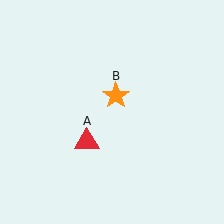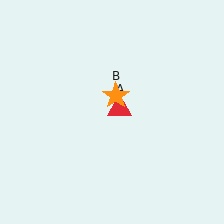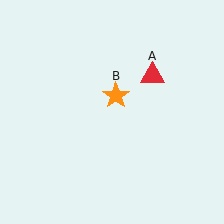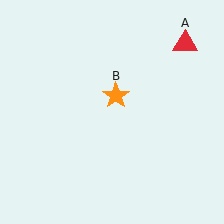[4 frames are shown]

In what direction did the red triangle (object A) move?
The red triangle (object A) moved up and to the right.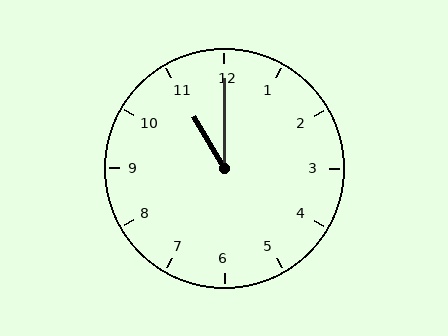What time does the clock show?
11:00.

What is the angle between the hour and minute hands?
Approximately 30 degrees.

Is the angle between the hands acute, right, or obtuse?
It is acute.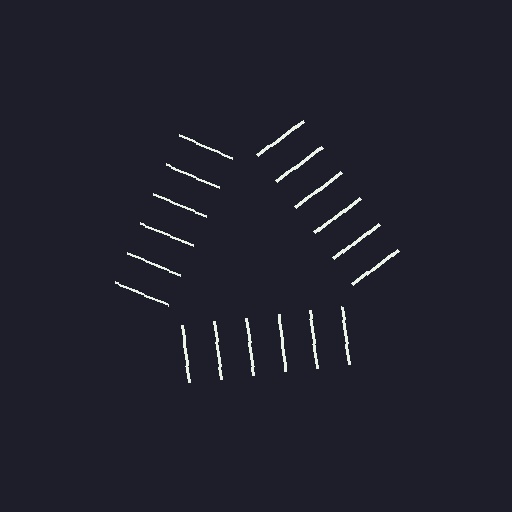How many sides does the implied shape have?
3 sides — the line-ends trace a triangle.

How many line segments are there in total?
18 — 6 along each of the 3 edges.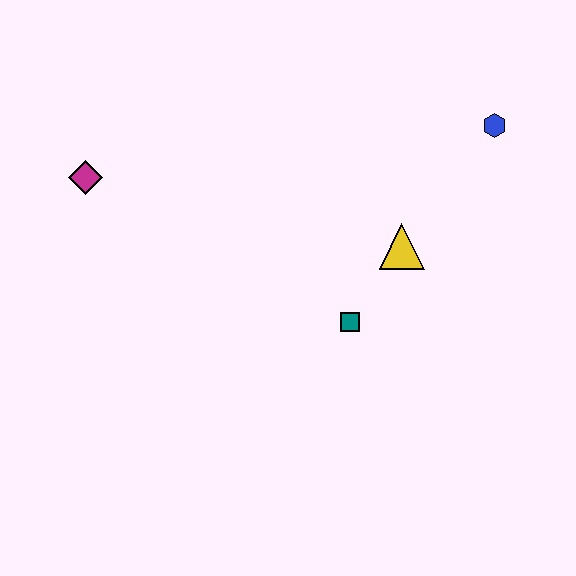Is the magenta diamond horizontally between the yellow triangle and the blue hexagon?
No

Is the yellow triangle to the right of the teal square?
Yes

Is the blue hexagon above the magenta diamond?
Yes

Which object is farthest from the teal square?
The magenta diamond is farthest from the teal square.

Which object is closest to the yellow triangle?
The teal square is closest to the yellow triangle.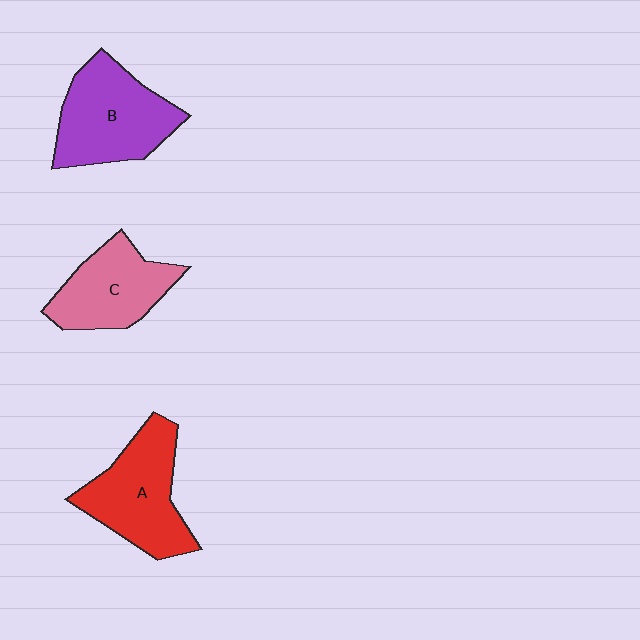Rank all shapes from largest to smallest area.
From largest to smallest: B (purple), A (red), C (pink).